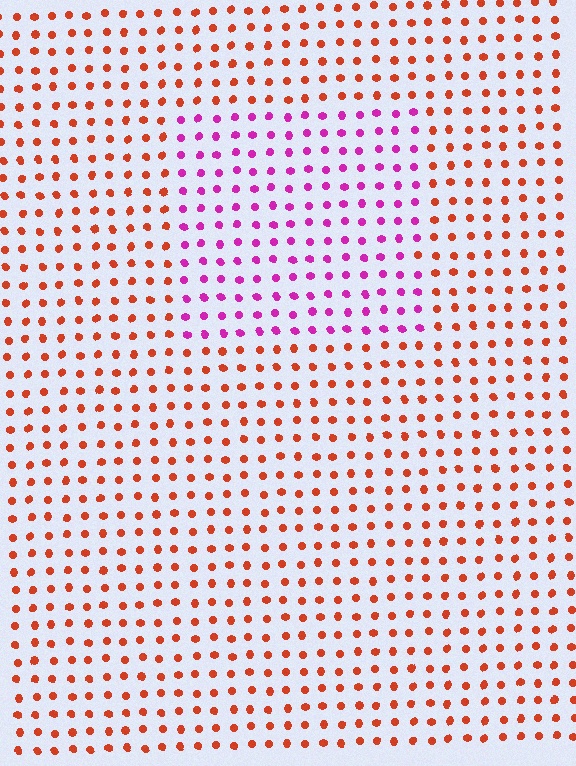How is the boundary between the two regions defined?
The boundary is defined purely by a slight shift in hue (about 59 degrees). Spacing, size, and orientation are identical on both sides.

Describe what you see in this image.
The image is filled with small red elements in a uniform arrangement. A rectangle-shaped region is visible where the elements are tinted to a slightly different hue, forming a subtle color boundary.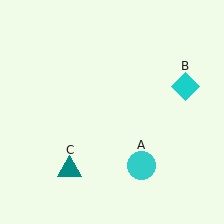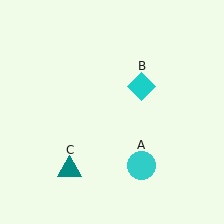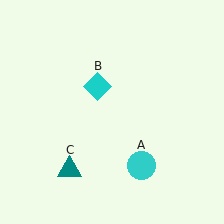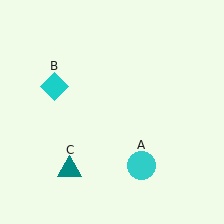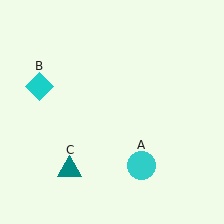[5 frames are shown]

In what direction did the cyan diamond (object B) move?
The cyan diamond (object B) moved left.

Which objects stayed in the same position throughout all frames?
Cyan circle (object A) and teal triangle (object C) remained stationary.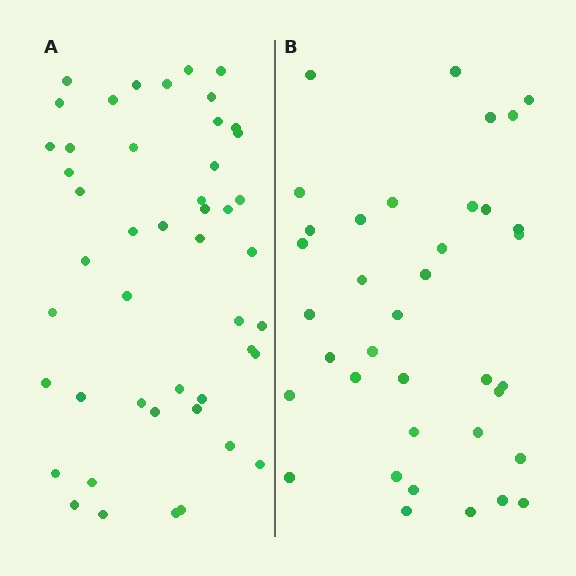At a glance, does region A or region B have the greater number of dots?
Region A (the left region) has more dots.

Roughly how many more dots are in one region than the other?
Region A has roughly 10 or so more dots than region B.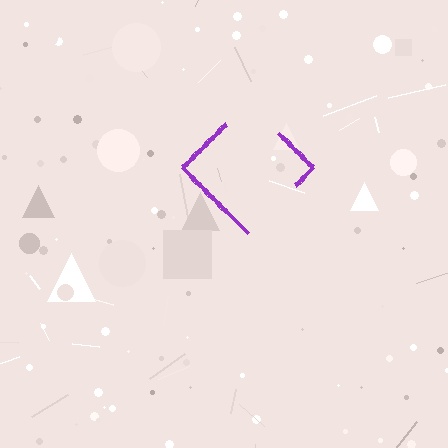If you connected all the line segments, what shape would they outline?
They would outline a diamond.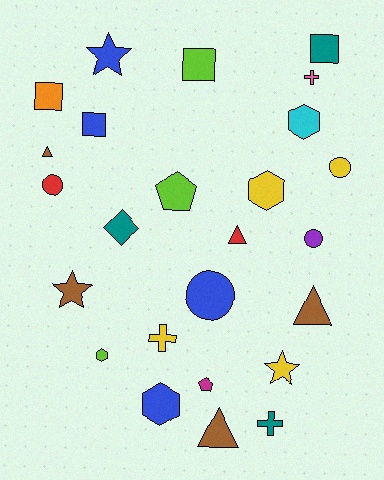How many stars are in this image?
There are 3 stars.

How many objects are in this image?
There are 25 objects.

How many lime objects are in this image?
There are 3 lime objects.